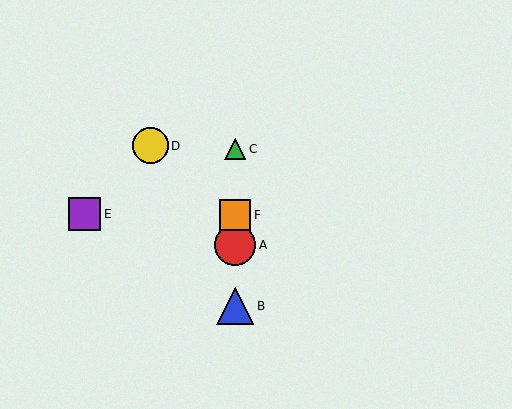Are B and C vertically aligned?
Yes, both are at x≈235.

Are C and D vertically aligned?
No, C is at x≈235 and D is at x≈150.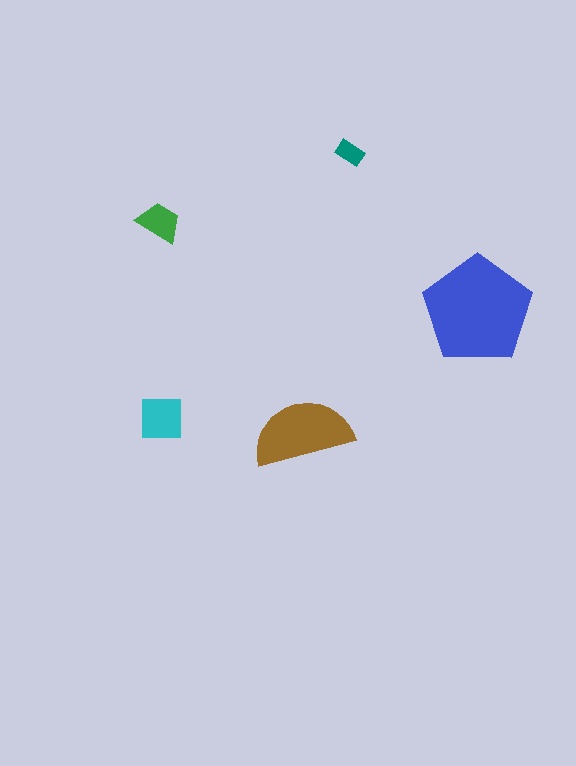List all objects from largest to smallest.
The blue pentagon, the brown semicircle, the cyan square, the green trapezoid, the teal rectangle.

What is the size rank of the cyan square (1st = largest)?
3rd.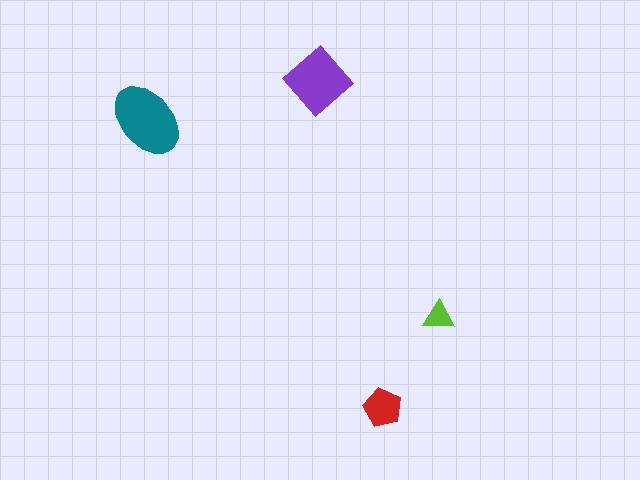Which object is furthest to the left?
The teal ellipse is leftmost.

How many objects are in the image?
There are 4 objects in the image.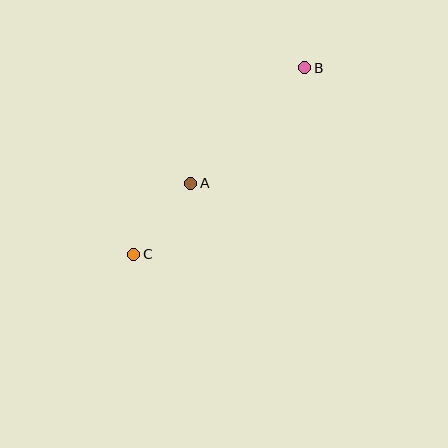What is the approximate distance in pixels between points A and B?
The distance between A and B is approximately 162 pixels.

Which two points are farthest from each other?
Points B and C are farthest from each other.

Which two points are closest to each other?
Points A and C are closest to each other.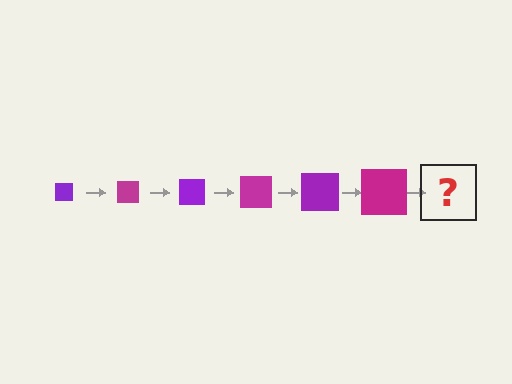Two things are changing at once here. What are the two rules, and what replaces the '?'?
The two rules are that the square grows larger each step and the color cycles through purple and magenta. The '?' should be a purple square, larger than the previous one.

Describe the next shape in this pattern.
It should be a purple square, larger than the previous one.